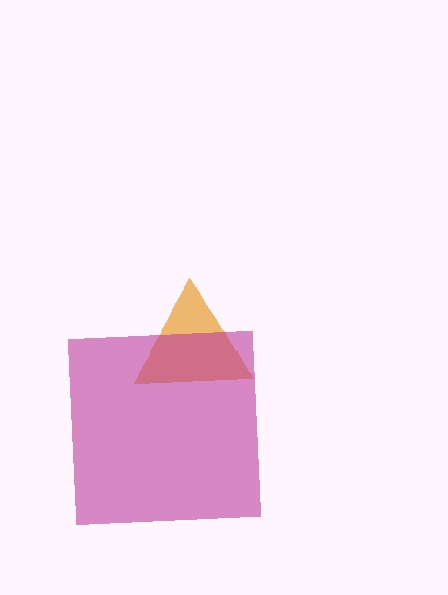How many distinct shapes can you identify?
There are 2 distinct shapes: an orange triangle, a magenta square.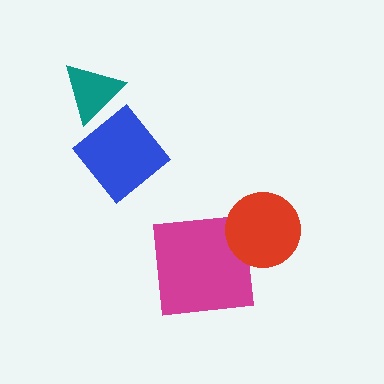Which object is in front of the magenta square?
The red circle is in front of the magenta square.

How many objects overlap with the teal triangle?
0 objects overlap with the teal triangle.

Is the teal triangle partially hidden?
No, no other shape covers it.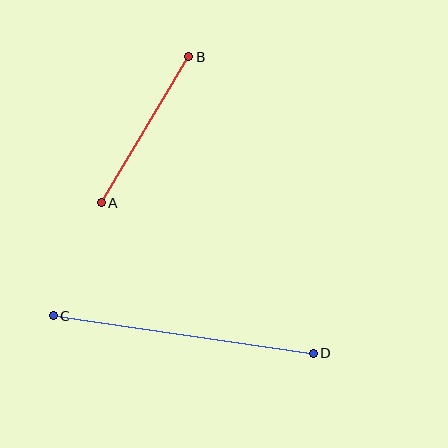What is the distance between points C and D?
The distance is approximately 263 pixels.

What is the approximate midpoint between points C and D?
The midpoint is at approximately (183, 335) pixels.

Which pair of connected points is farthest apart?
Points C and D are farthest apart.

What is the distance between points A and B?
The distance is approximately 170 pixels.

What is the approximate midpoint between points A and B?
The midpoint is at approximately (145, 130) pixels.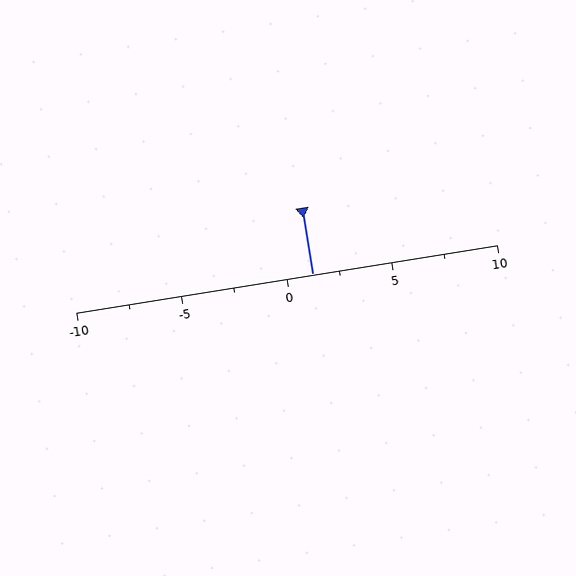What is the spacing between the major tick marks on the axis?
The major ticks are spaced 5 apart.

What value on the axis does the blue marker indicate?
The marker indicates approximately 1.2.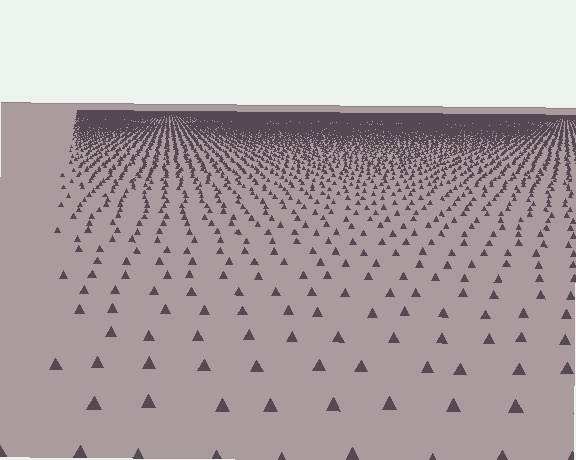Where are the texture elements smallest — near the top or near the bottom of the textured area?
Near the top.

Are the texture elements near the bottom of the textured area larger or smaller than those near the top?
Larger. Near the bottom, elements are closer to the viewer and appear at a bigger on-screen size.